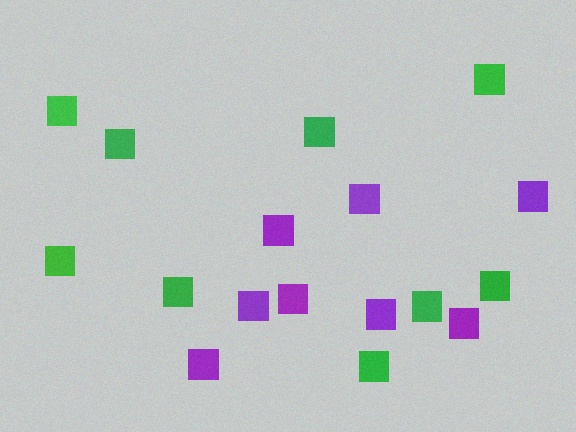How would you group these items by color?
There are 2 groups: one group of green squares (9) and one group of purple squares (8).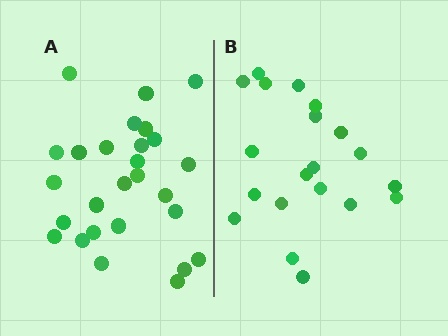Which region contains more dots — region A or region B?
Region A (the left region) has more dots.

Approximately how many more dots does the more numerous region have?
Region A has roughly 8 or so more dots than region B.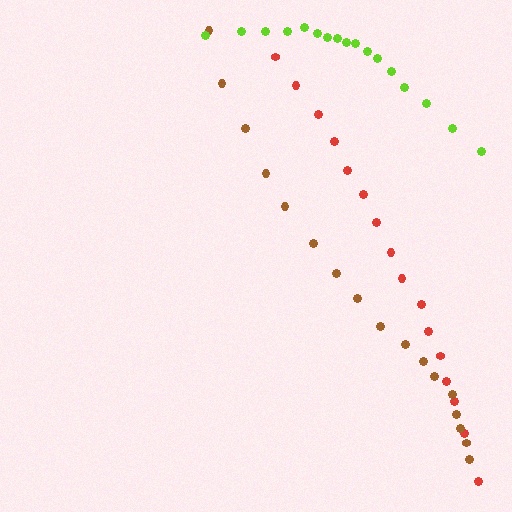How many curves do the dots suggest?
There are 3 distinct paths.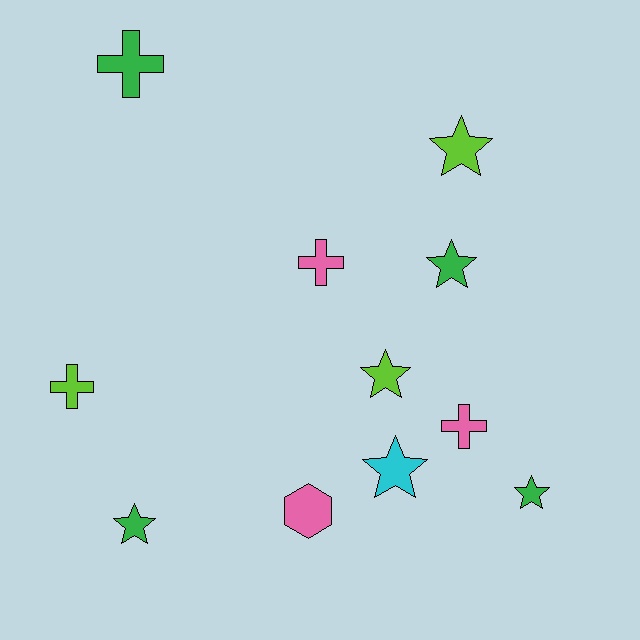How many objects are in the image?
There are 11 objects.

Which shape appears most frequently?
Star, with 6 objects.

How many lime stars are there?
There are 2 lime stars.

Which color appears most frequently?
Green, with 4 objects.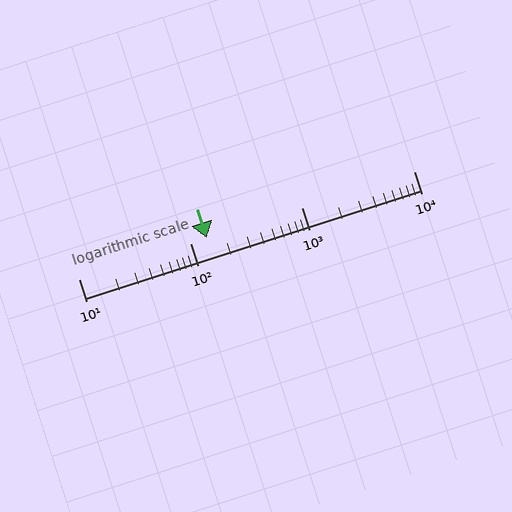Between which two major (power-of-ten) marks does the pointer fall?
The pointer is between 100 and 1000.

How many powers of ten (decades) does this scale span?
The scale spans 3 decades, from 10 to 10000.